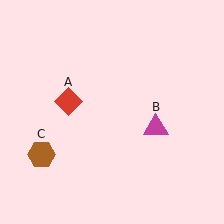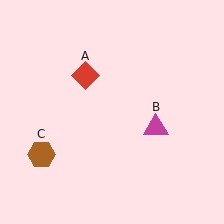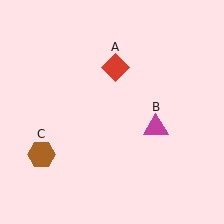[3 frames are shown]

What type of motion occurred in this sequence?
The red diamond (object A) rotated clockwise around the center of the scene.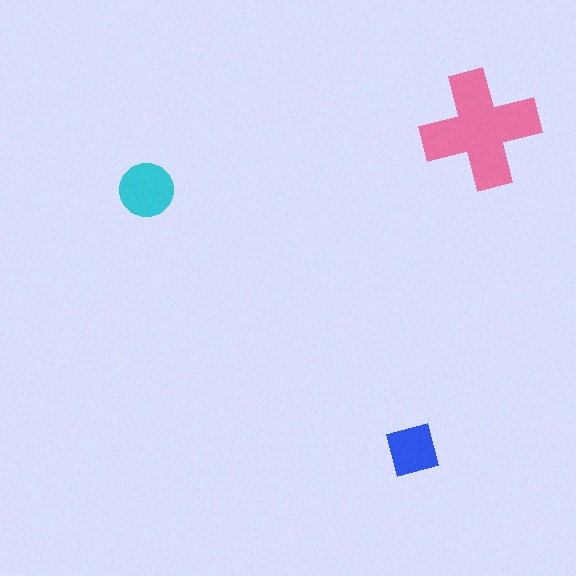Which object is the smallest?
The blue square.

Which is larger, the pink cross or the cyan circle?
The pink cross.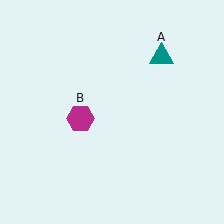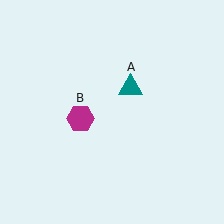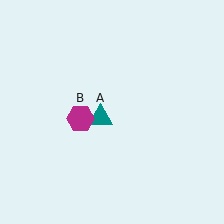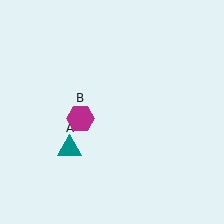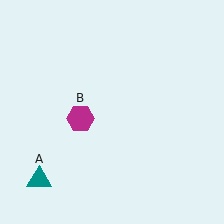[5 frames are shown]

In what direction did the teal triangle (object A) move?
The teal triangle (object A) moved down and to the left.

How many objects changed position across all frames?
1 object changed position: teal triangle (object A).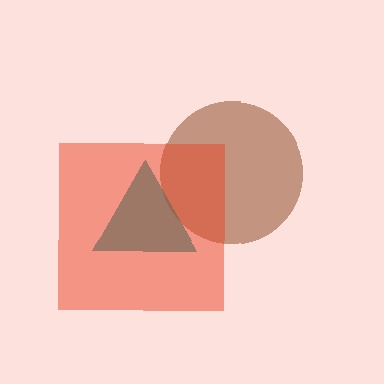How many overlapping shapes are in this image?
There are 3 overlapping shapes in the image.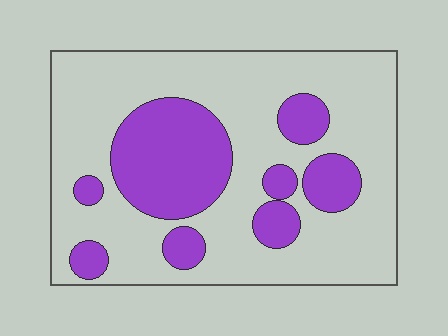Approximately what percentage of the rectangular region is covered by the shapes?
Approximately 30%.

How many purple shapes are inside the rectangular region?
8.